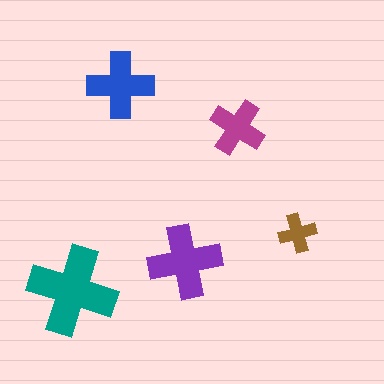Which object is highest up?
The blue cross is topmost.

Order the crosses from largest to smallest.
the teal one, the purple one, the blue one, the magenta one, the brown one.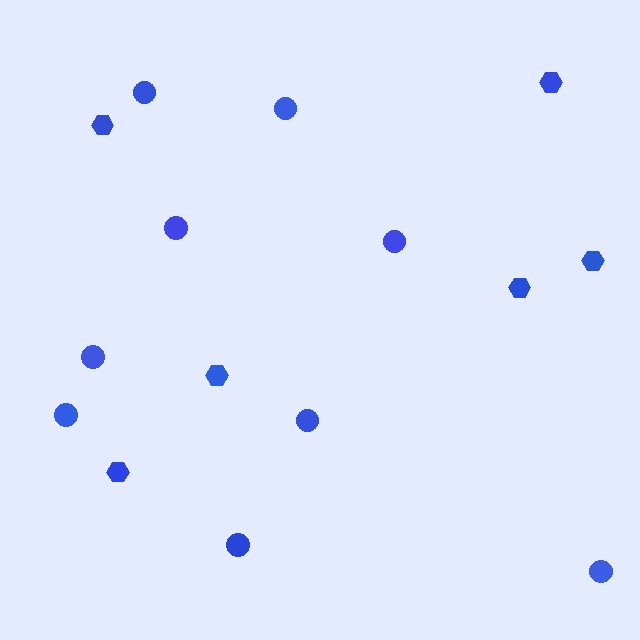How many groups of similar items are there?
There are 2 groups: one group of hexagons (6) and one group of circles (9).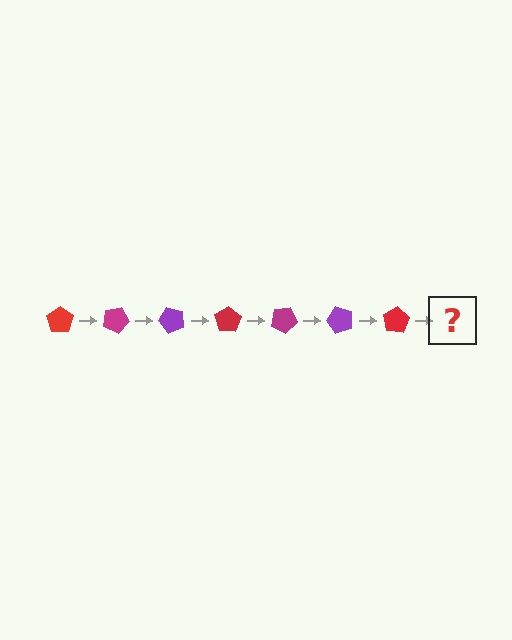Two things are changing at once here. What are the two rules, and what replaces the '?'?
The two rules are that it rotates 25 degrees each step and the color cycles through red, magenta, and purple. The '?' should be a magenta pentagon, rotated 175 degrees from the start.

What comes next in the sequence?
The next element should be a magenta pentagon, rotated 175 degrees from the start.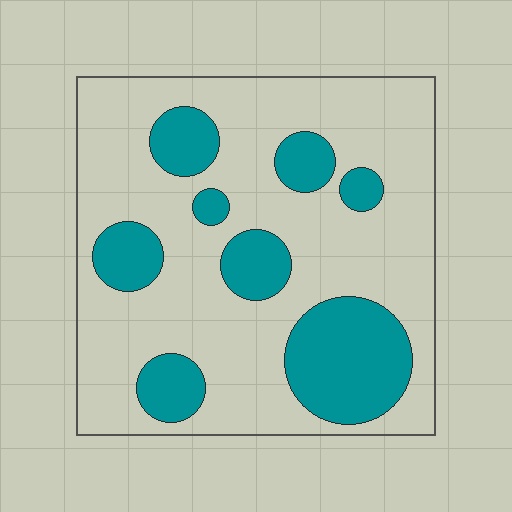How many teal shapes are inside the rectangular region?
8.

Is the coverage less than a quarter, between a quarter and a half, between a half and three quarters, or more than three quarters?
Between a quarter and a half.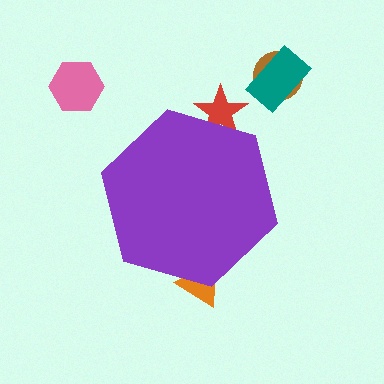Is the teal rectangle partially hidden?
No, the teal rectangle is fully visible.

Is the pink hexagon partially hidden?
No, the pink hexagon is fully visible.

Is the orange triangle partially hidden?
Yes, the orange triangle is partially hidden behind the purple hexagon.